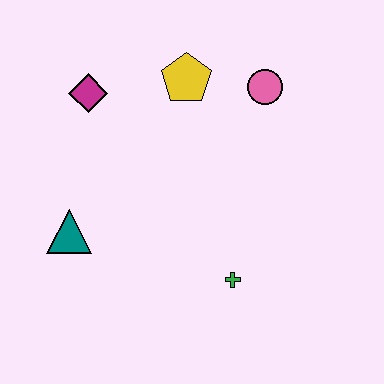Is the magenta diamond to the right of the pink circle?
No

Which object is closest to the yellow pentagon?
The pink circle is closest to the yellow pentagon.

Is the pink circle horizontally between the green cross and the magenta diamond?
No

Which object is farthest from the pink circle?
The teal triangle is farthest from the pink circle.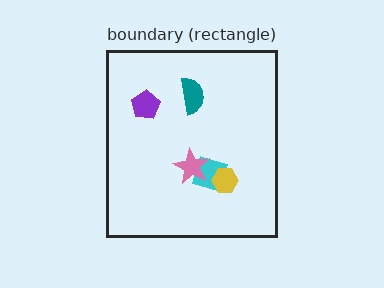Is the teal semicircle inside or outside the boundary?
Inside.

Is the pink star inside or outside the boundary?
Inside.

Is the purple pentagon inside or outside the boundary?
Inside.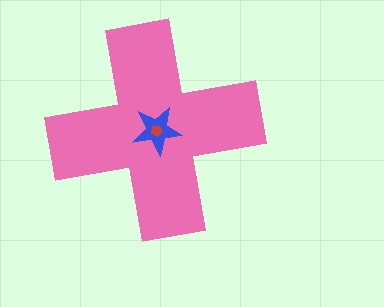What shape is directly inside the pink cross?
The blue star.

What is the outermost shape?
The pink cross.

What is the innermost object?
The red pentagon.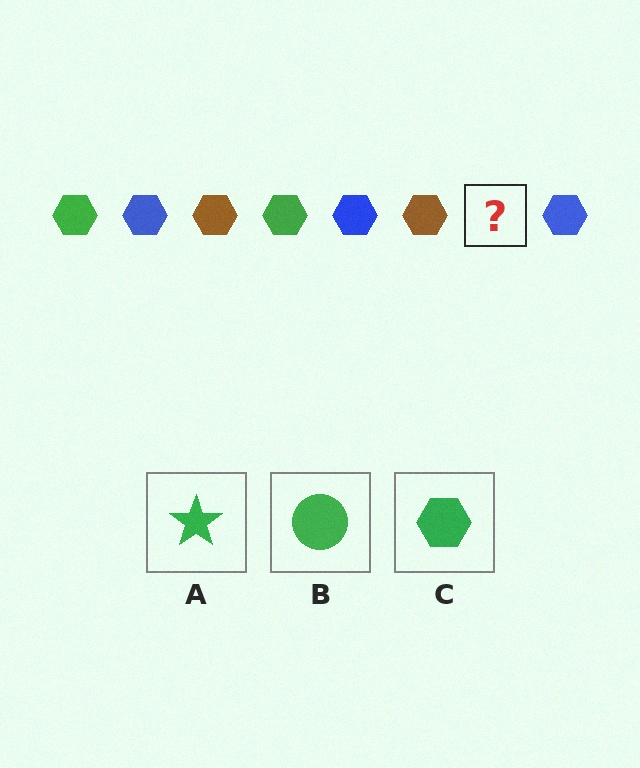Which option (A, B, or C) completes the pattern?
C.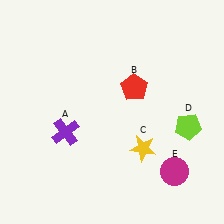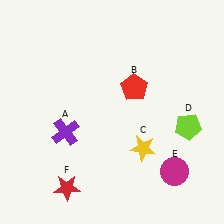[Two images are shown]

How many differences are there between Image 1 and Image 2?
There is 1 difference between the two images.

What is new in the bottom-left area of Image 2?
A red star (F) was added in the bottom-left area of Image 2.